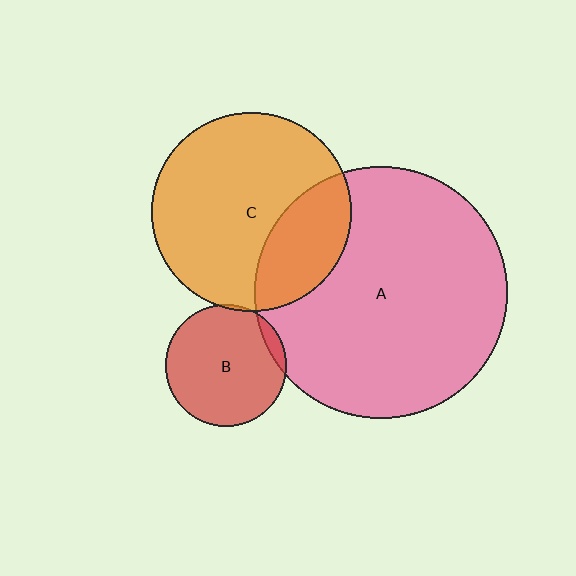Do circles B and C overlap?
Yes.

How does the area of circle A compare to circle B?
Approximately 4.3 times.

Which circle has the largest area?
Circle A (pink).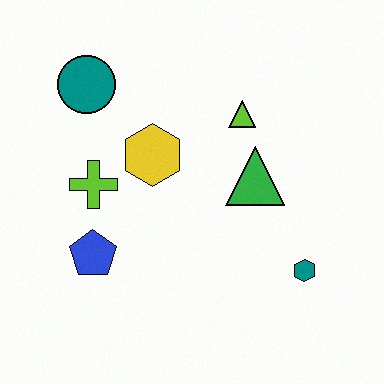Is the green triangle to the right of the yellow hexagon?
Yes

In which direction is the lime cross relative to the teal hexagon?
The lime cross is to the left of the teal hexagon.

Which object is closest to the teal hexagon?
The green triangle is closest to the teal hexagon.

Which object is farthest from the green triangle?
The teal circle is farthest from the green triangle.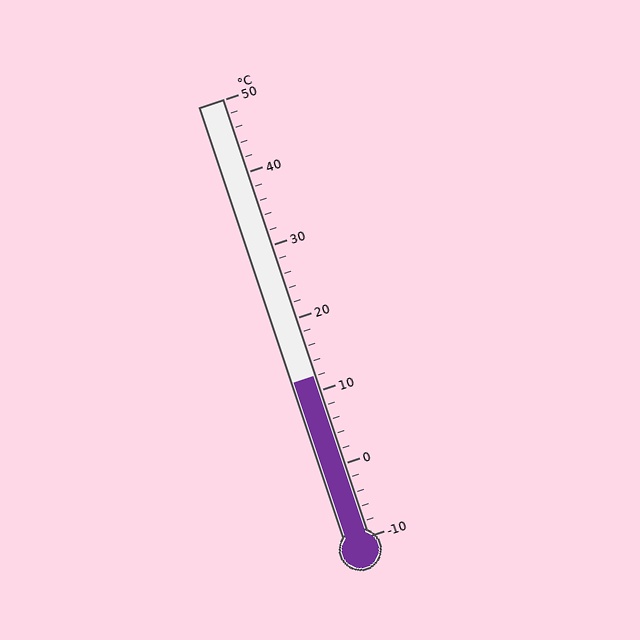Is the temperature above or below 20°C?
The temperature is below 20°C.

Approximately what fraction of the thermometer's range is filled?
The thermometer is filled to approximately 35% of its range.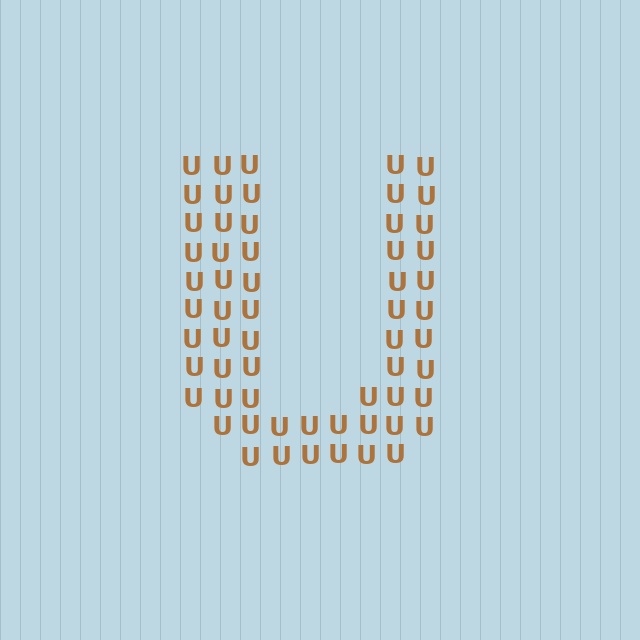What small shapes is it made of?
It is made of small letter U's.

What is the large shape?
The large shape is the letter U.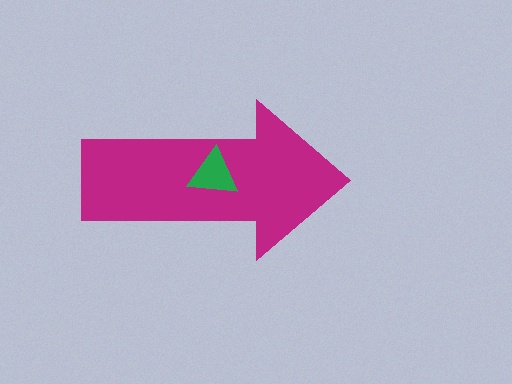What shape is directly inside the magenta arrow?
The green triangle.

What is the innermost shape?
The green triangle.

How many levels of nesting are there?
2.